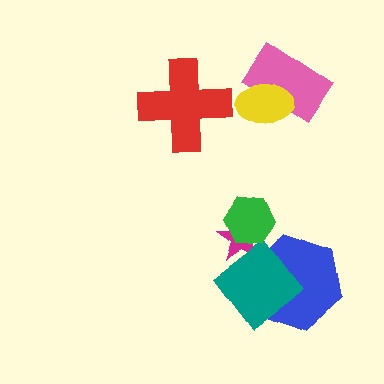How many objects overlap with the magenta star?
2 objects overlap with the magenta star.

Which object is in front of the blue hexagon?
The teal diamond is in front of the blue hexagon.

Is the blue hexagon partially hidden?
Yes, it is partially covered by another shape.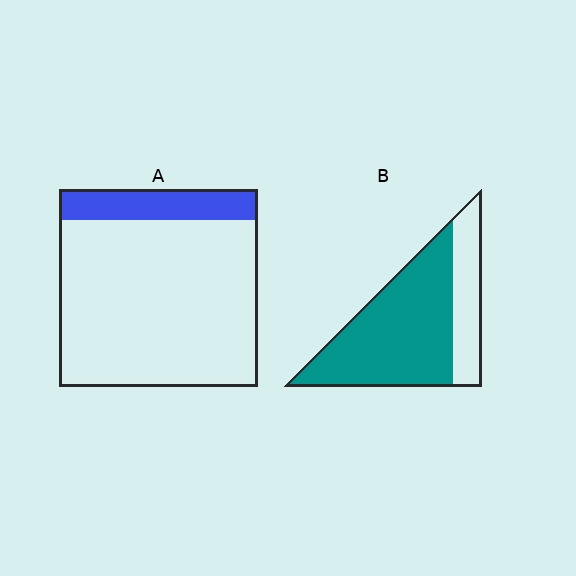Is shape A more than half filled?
No.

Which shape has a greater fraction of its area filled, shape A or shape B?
Shape B.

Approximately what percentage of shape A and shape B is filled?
A is approximately 15% and B is approximately 75%.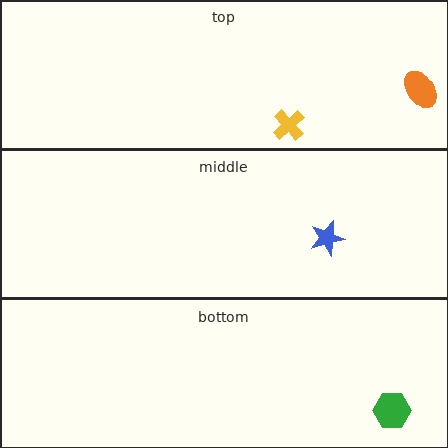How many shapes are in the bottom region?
1.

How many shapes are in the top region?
2.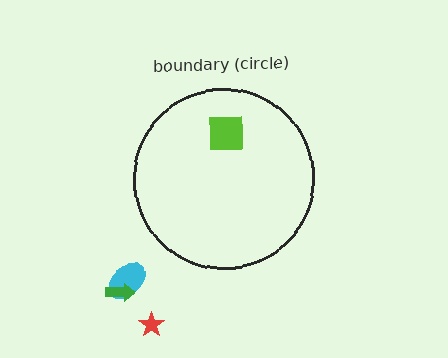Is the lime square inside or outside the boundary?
Inside.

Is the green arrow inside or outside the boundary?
Outside.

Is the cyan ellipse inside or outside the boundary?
Outside.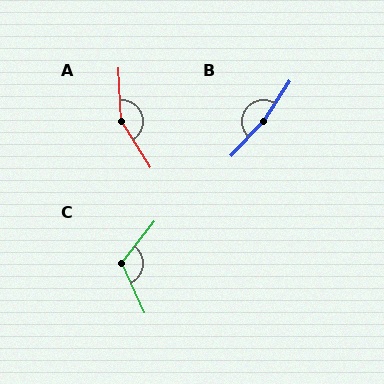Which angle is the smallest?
C, at approximately 117 degrees.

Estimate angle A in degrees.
Approximately 151 degrees.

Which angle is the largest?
B, at approximately 169 degrees.